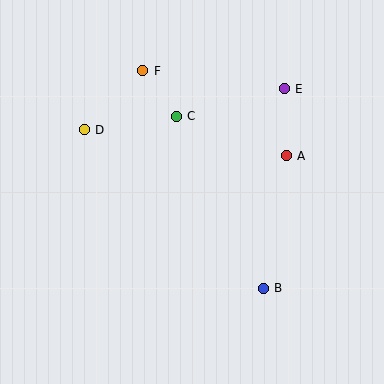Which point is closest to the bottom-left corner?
Point D is closest to the bottom-left corner.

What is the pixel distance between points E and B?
The distance between E and B is 201 pixels.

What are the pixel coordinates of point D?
Point D is at (84, 130).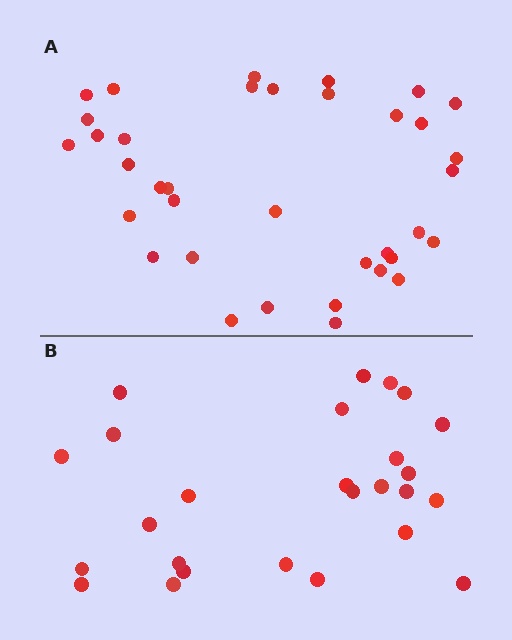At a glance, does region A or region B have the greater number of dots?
Region A (the top region) has more dots.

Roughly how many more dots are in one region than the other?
Region A has roughly 10 or so more dots than region B.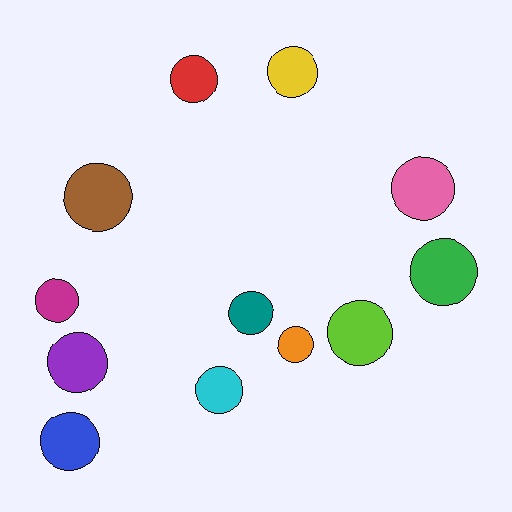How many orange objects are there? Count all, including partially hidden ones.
There is 1 orange object.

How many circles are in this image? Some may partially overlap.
There are 12 circles.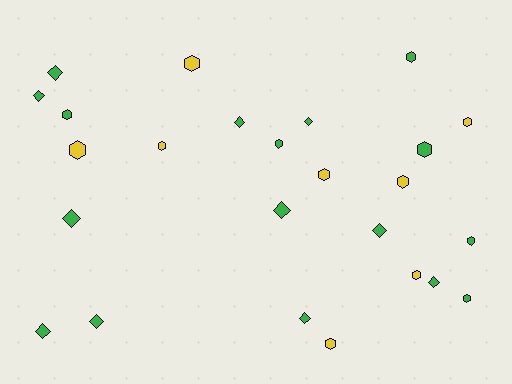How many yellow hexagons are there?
There are 8 yellow hexagons.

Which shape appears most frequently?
Hexagon, with 14 objects.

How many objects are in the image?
There are 25 objects.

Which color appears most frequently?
Green, with 17 objects.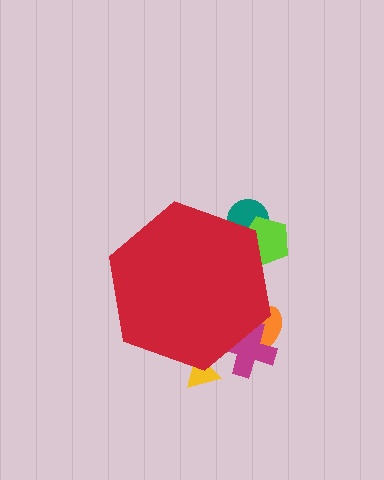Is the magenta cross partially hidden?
Yes, the magenta cross is partially hidden behind the red hexagon.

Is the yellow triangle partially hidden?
Yes, the yellow triangle is partially hidden behind the red hexagon.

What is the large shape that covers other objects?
A red hexagon.